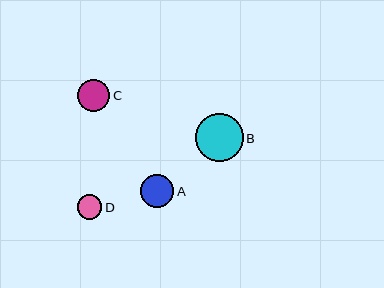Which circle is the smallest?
Circle D is the smallest with a size of approximately 24 pixels.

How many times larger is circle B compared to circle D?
Circle B is approximately 2.0 times the size of circle D.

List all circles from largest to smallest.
From largest to smallest: B, A, C, D.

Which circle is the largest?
Circle B is the largest with a size of approximately 48 pixels.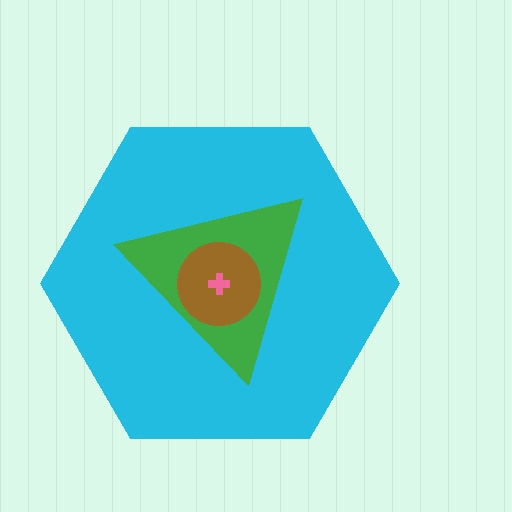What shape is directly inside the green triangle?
The brown circle.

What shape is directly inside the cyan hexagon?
The green triangle.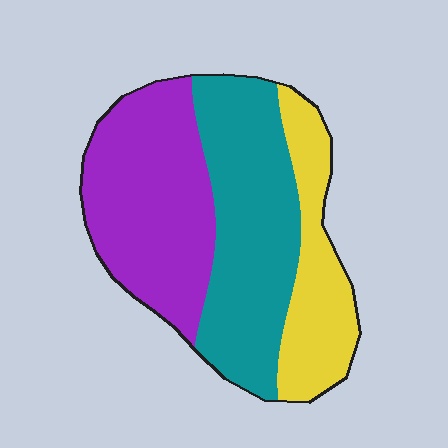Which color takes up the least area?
Yellow, at roughly 25%.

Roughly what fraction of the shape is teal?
Teal takes up about two fifths (2/5) of the shape.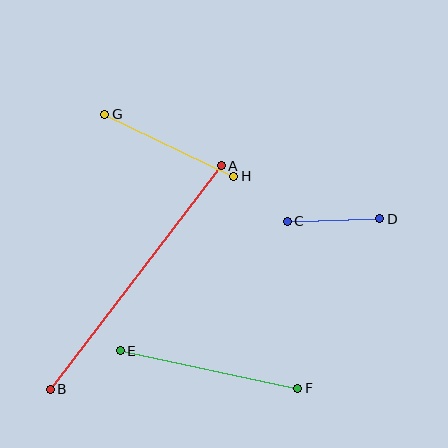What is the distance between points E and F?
The distance is approximately 181 pixels.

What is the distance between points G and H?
The distance is approximately 143 pixels.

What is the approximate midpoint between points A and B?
The midpoint is at approximately (136, 278) pixels.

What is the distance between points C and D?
The distance is approximately 92 pixels.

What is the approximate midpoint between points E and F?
The midpoint is at approximately (209, 369) pixels.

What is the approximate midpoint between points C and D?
The midpoint is at approximately (333, 220) pixels.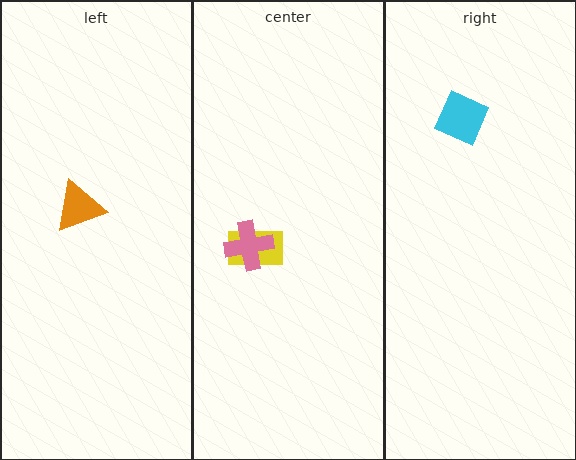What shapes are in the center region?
The yellow rectangle, the pink cross.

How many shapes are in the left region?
1.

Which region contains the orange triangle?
The left region.